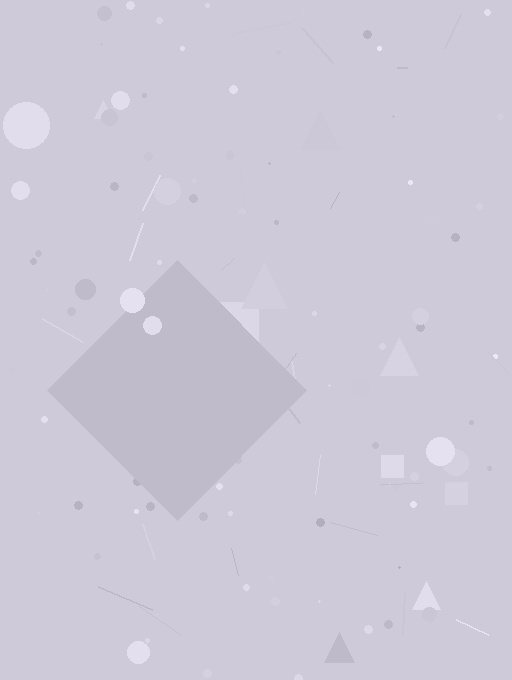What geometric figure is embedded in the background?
A diamond is embedded in the background.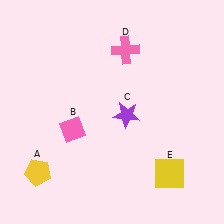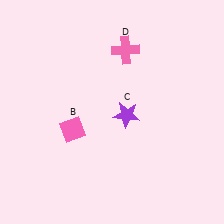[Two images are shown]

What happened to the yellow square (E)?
The yellow square (E) was removed in Image 2. It was in the bottom-right area of Image 1.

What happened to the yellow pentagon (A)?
The yellow pentagon (A) was removed in Image 2. It was in the bottom-left area of Image 1.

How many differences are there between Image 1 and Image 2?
There are 2 differences between the two images.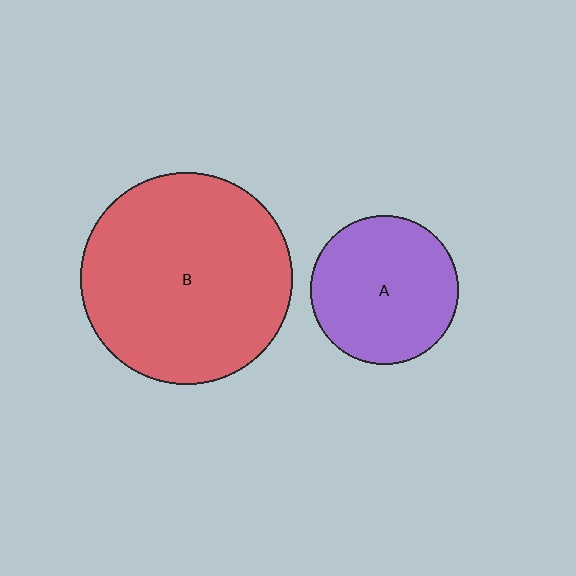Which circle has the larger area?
Circle B (red).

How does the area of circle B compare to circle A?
Approximately 2.1 times.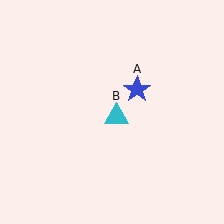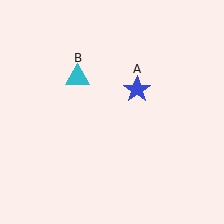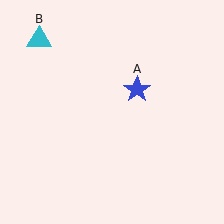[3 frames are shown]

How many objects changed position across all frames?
1 object changed position: cyan triangle (object B).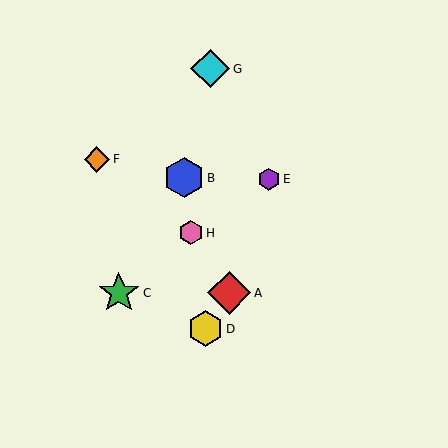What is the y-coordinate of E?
Object E is at y≈179.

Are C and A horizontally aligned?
Yes, both are at y≈293.